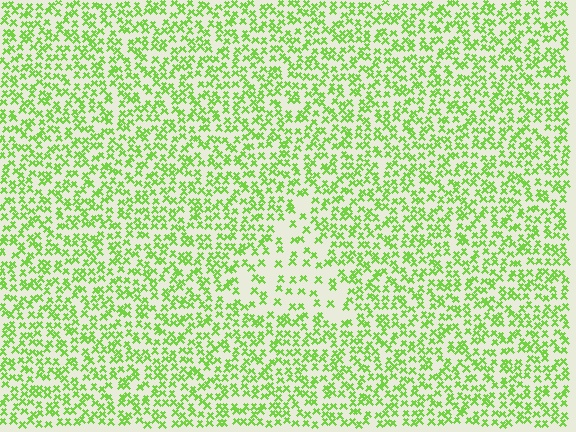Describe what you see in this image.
The image contains small lime elements arranged at two different densities. A triangle-shaped region is visible where the elements are less densely packed than the surrounding area.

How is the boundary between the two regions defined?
The boundary is defined by a change in element density (approximately 2.1x ratio). All elements are the same color, size, and shape.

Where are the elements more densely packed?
The elements are more densely packed outside the triangle boundary.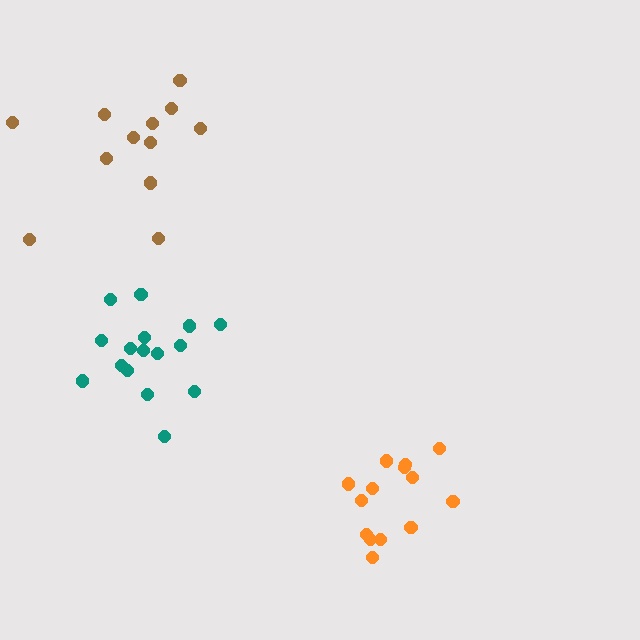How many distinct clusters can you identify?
There are 3 distinct clusters.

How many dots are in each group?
Group 1: 12 dots, Group 2: 16 dots, Group 3: 14 dots (42 total).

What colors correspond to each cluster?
The clusters are colored: brown, teal, orange.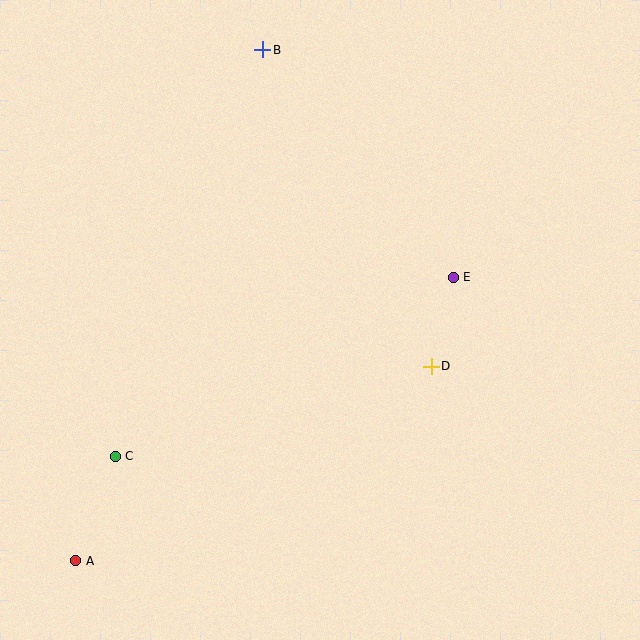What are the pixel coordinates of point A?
Point A is at (76, 561).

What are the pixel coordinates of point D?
Point D is at (431, 366).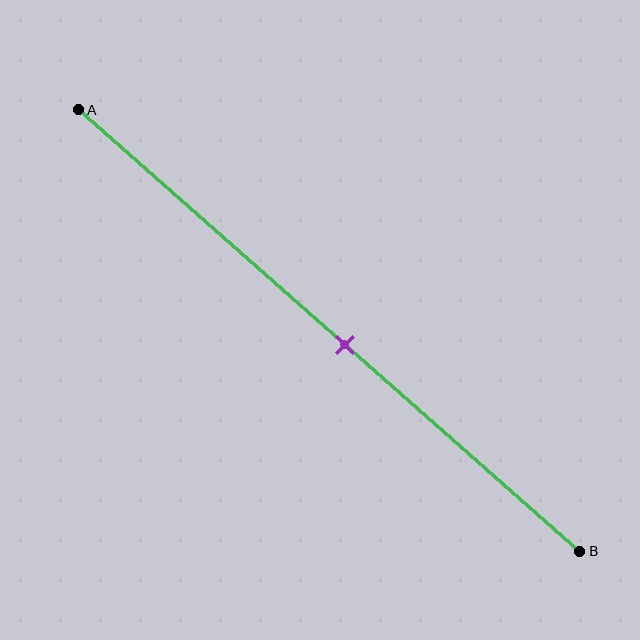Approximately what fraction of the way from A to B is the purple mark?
The purple mark is approximately 55% of the way from A to B.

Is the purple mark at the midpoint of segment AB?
No, the mark is at about 55% from A, not at the 50% midpoint.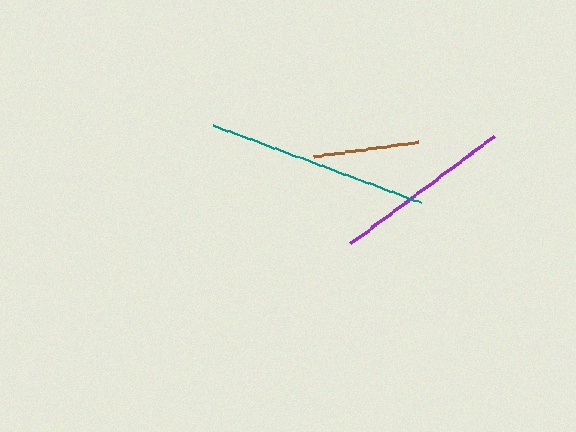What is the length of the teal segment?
The teal segment is approximately 221 pixels long.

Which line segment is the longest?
The teal line is the longest at approximately 221 pixels.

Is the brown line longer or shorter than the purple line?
The purple line is longer than the brown line.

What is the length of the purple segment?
The purple segment is approximately 179 pixels long.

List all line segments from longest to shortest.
From longest to shortest: teal, purple, brown.